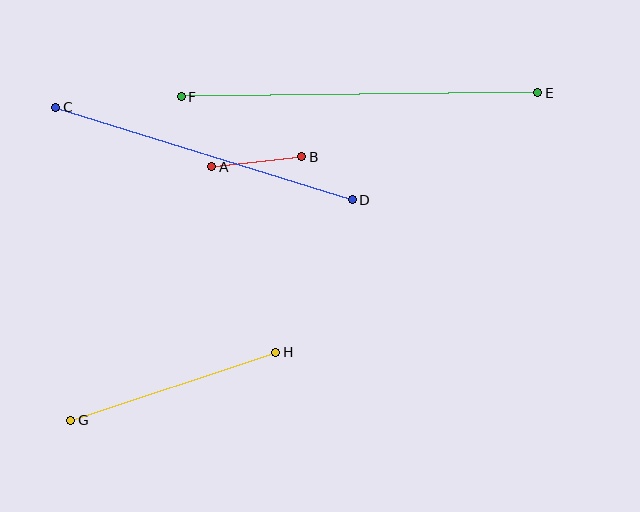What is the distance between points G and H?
The distance is approximately 216 pixels.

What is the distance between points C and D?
The distance is approximately 310 pixels.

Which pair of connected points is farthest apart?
Points E and F are farthest apart.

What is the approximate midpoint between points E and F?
The midpoint is at approximately (360, 95) pixels.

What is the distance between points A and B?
The distance is approximately 90 pixels.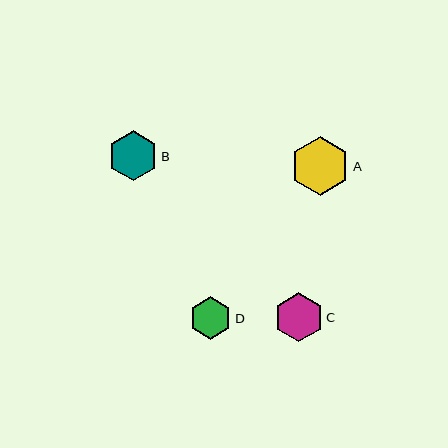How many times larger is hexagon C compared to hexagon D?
Hexagon C is approximately 1.2 times the size of hexagon D.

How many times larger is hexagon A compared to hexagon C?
Hexagon A is approximately 1.2 times the size of hexagon C.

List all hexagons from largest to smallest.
From largest to smallest: A, B, C, D.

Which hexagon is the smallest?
Hexagon D is the smallest with a size of approximately 43 pixels.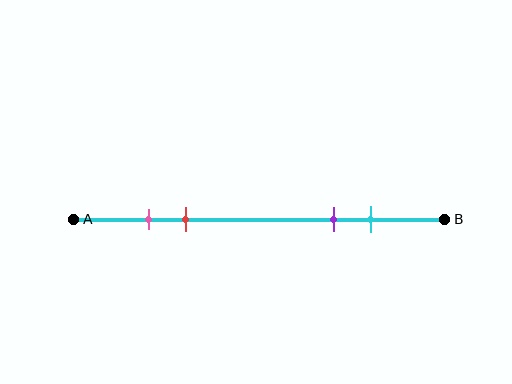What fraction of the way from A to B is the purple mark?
The purple mark is approximately 70% (0.7) of the way from A to B.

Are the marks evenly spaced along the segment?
No, the marks are not evenly spaced.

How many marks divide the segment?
There are 4 marks dividing the segment.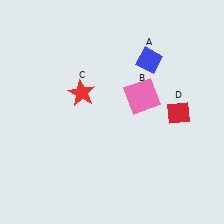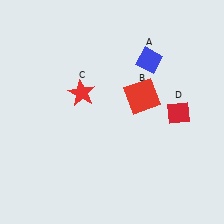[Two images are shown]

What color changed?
The square (B) changed from pink in Image 1 to red in Image 2.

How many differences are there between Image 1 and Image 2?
There is 1 difference between the two images.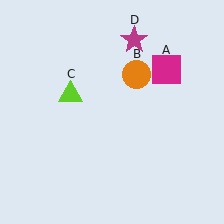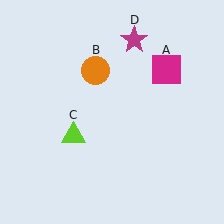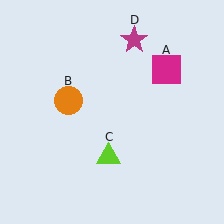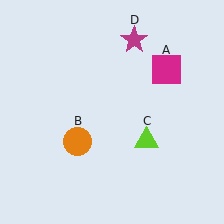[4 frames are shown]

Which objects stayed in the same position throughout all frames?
Magenta square (object A) and magenta star (object D) remained stationary.